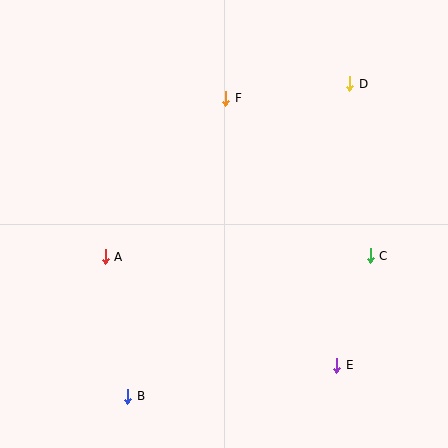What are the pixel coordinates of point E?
Point E is at (337, 365).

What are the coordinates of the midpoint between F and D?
The midpoint between F and D is at (288, 91).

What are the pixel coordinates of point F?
Point F is at (226, 98).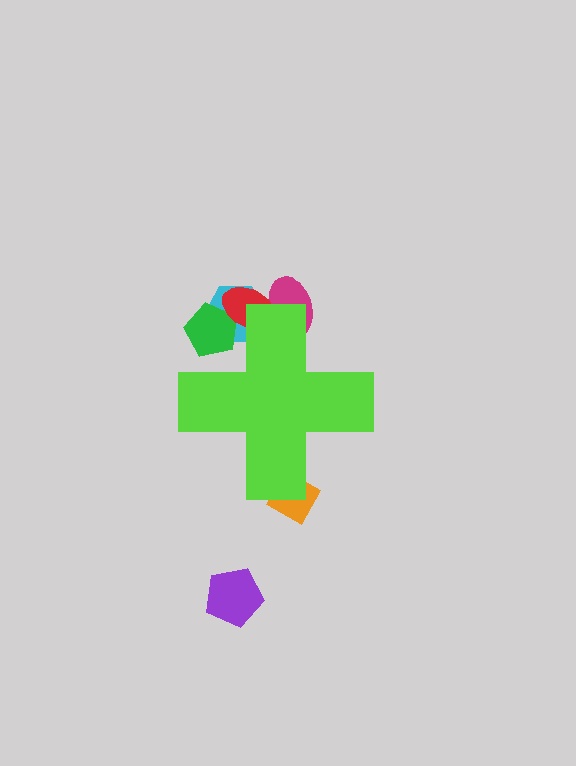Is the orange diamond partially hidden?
Yes, the orange diamond is partially hidden behind the lime cross.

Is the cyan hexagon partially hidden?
Yes, the cyan hexagon is partially hidden behind the lime cross.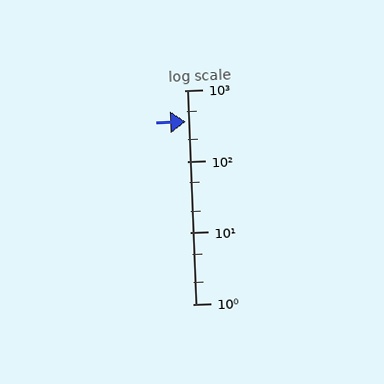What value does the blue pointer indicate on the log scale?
The pointer indicates approximately 360.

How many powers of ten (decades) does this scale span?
The scale spans 3 decades, from 1 to 1000.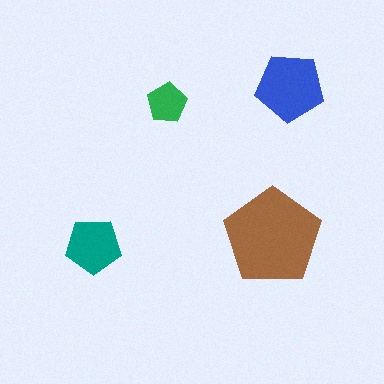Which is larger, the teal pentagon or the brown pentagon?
The brown one.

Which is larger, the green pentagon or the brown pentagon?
The brown one.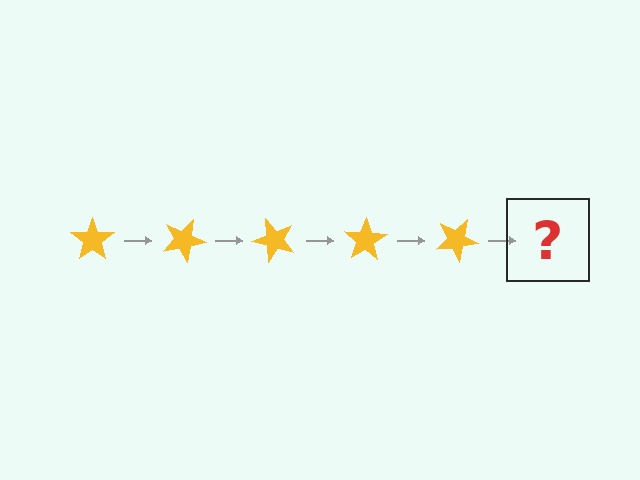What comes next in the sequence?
The next element should be a yellow star rotated 125 degrees.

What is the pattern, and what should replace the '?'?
The pattern is that the star rotates 25 degrees each step. The '?' should be a yellow star rotated 125 degrees.